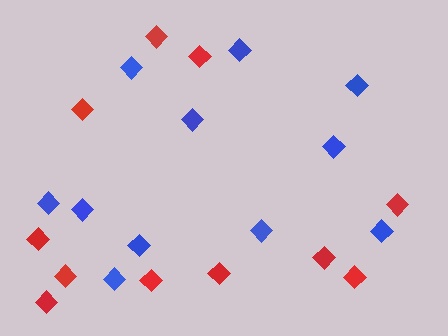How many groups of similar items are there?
There are 2 groups: one group of blue diamonds (11) and one group of red diamonds (11).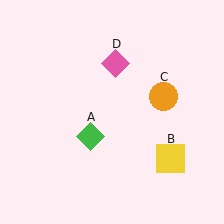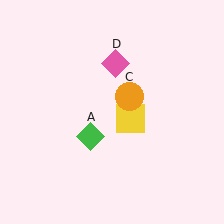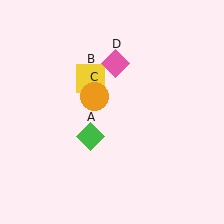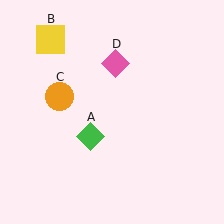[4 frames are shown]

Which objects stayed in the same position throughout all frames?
Green diamond (object A) and pink diamond (object D) remained stationary.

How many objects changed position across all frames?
2 objects changed position: yellow square (object B), orange circle (object C).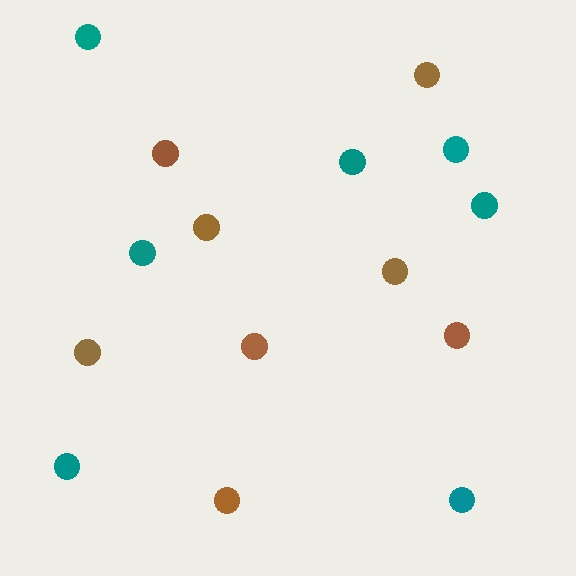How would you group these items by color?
There are 2 groups: one group of teal circles (7) and one group of brown circles (8).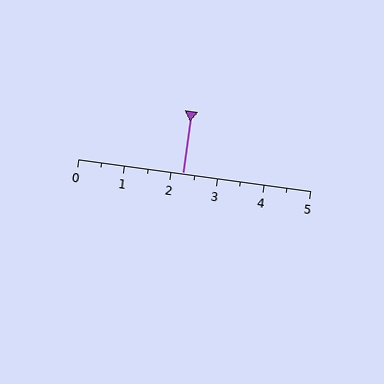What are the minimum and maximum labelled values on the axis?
The axis runs from 0 to 5.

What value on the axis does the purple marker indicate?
The marker indicates approximately 2.2.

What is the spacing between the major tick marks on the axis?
The major ticks are spaced 1 apart.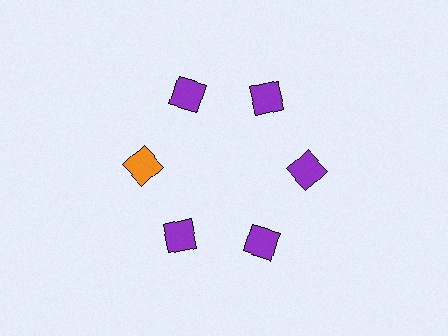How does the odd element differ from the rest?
It has a different color: orange instead of purple.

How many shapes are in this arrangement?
There are 6 shapes arranged in a ring pattern.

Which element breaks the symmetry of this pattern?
The orange diamond at roughly the 9 o'clock position breaks the symmetry. All other shapes are purple diamonds.